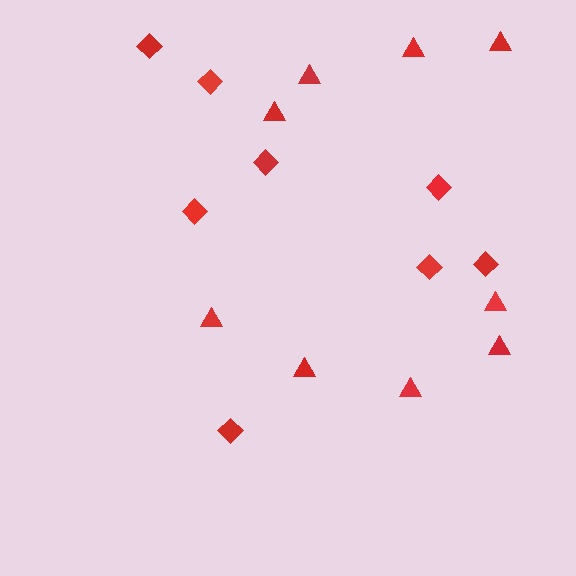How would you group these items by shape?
There are 2 groups: one group of diamonds (8) and one group of triangles (9).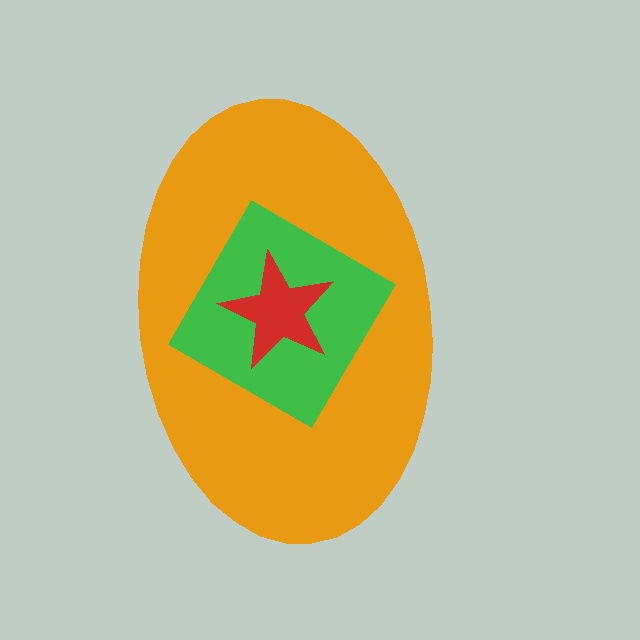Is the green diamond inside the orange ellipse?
Yes.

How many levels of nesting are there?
3.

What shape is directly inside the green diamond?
The red star.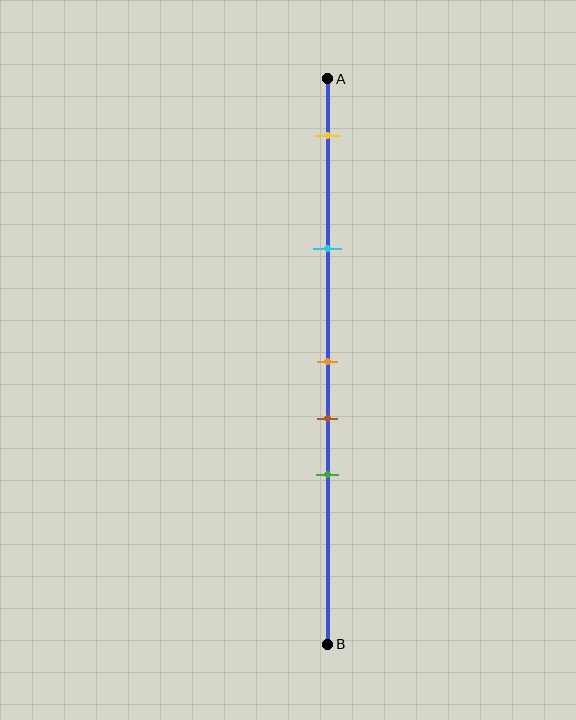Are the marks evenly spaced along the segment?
No, the marks are not evenly spaced.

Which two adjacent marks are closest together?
The orange and brown marks are the closest adjacent pair.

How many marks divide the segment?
There are 5 marks dividing the segment.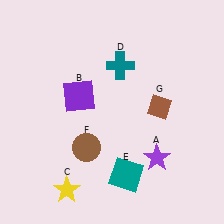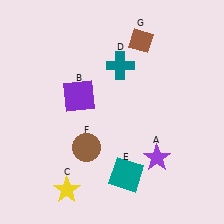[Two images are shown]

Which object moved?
The brown diamond (G) moved up.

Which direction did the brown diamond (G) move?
The brown diamond (G) moved up.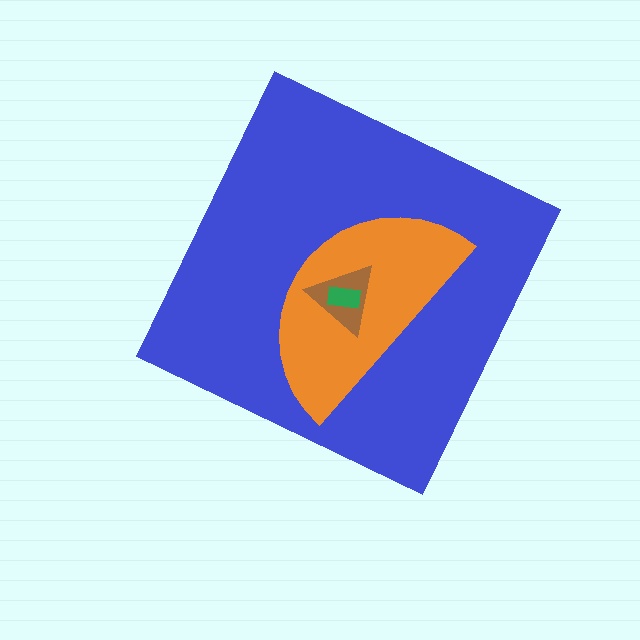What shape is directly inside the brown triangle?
The green rectangle.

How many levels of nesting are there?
4.